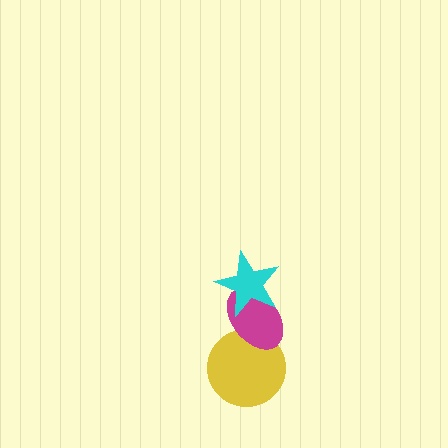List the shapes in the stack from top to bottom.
From top to bottom: the cyan star, the magenta ellipse, the yellow circle.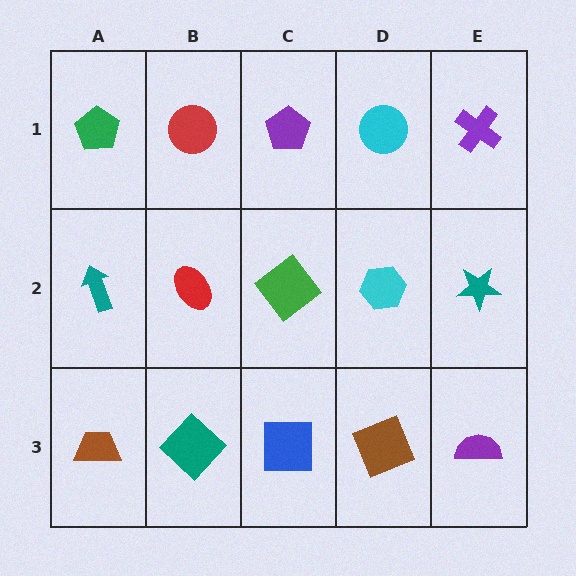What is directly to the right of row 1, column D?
A purple cross.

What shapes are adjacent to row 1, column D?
A cyan hexagon (row 2, column D), a purple pentagon (row 1, column C), a purple cross (row 1, column E).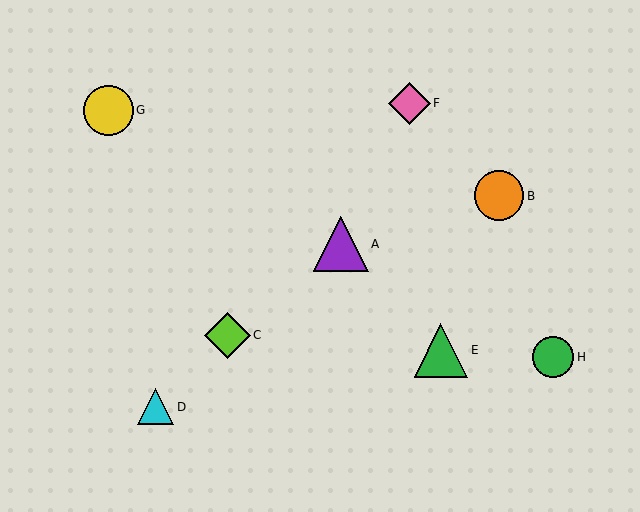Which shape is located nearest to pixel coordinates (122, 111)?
The yellow circle (labeled G) at (108, 110) is nearest to that location.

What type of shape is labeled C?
Shape C is a lime diamond.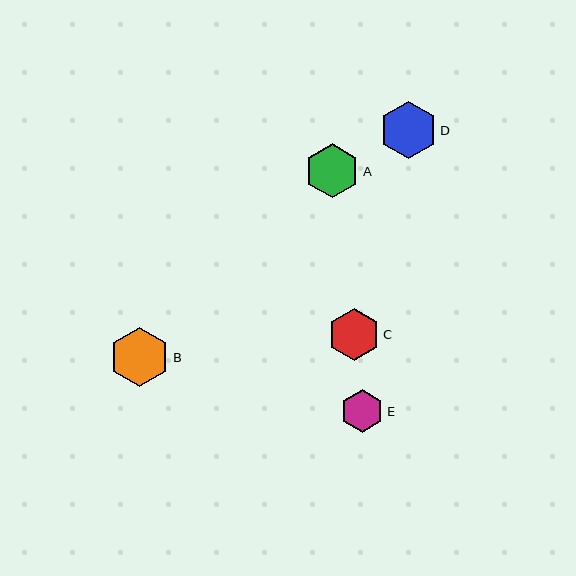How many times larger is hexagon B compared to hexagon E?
Hexagon B is approximately 1.4 times the size of hexagon E.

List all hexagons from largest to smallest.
From largest to smallest: B, D, A, C, E.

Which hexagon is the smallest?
Hexagon E is the smallest with a size of approximately 43 pixels.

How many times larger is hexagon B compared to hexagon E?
Hexagon B is approximately 1.4 times the size of hexagon E.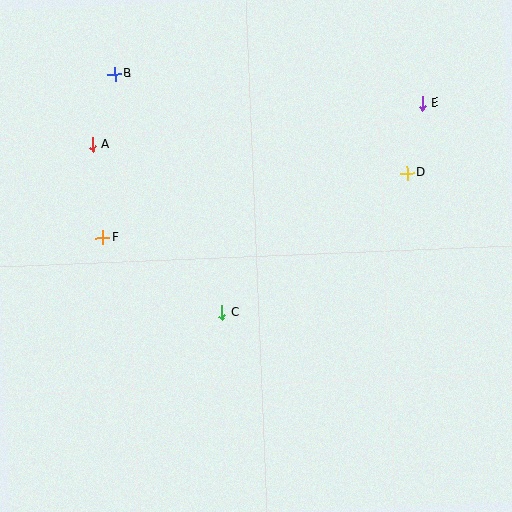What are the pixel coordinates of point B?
Point B is at (115, 74).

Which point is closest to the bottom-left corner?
Point F is closest to the bottom-left corner.